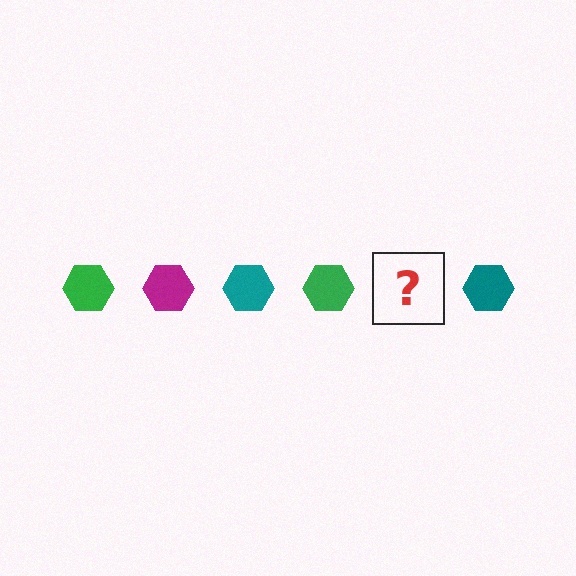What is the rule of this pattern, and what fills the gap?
The rule is that the pattern cycles through green, magenta, teal hexagons. The gap should be filled with a magenta hexagon.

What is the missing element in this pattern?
The missing element is a magenta hexagon.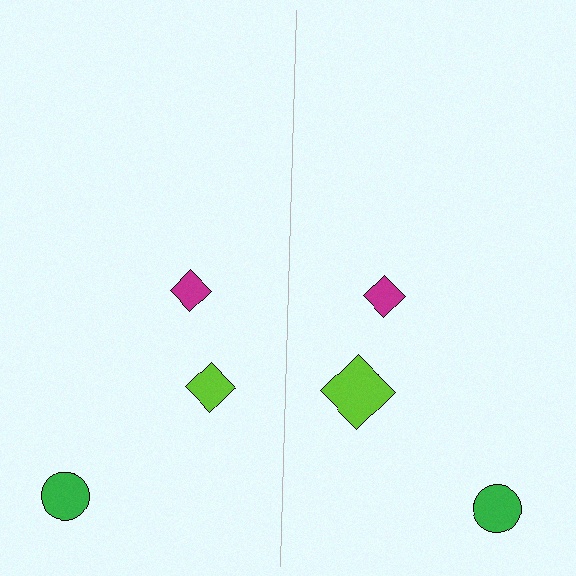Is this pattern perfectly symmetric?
No, the pattern is not perfectly symmetric. The lime diamond on the right side has a different size than its mirror counterpart.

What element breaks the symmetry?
The lime diamond on the right side has a different size than its mirror counterpart.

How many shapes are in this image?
There are 6 shapes in this image.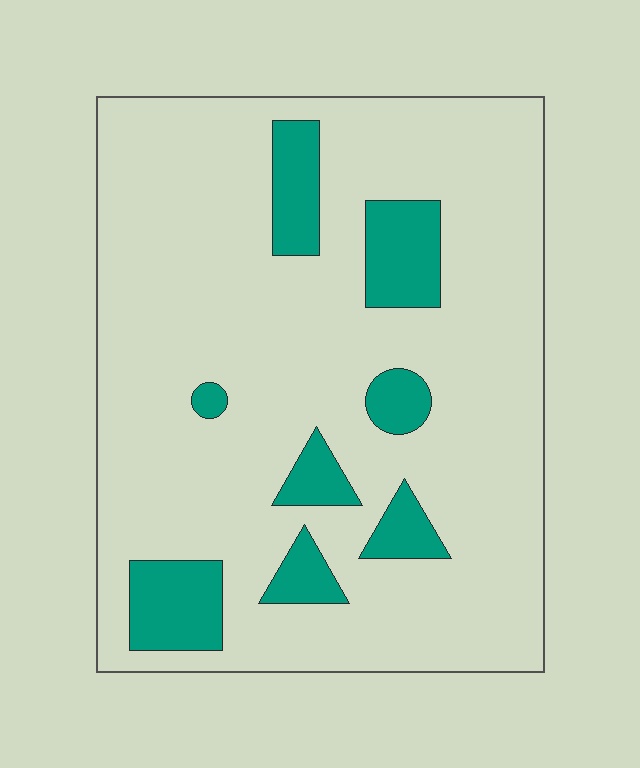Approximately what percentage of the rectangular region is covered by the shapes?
Approximately 15%.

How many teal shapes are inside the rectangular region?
8.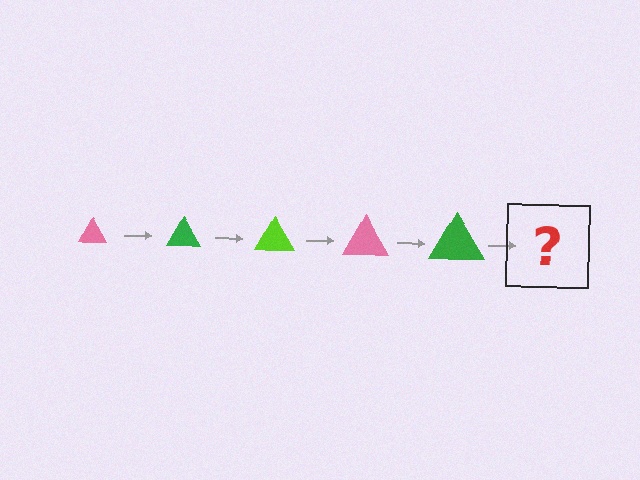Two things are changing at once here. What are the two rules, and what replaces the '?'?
The two rules are that the triangle grows larger each step and the color cycles through pink, green, and lime. The '?' should be a lime triangle, larger than the previous one.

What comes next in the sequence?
The next element should be a lime triangle, larger than the previous one.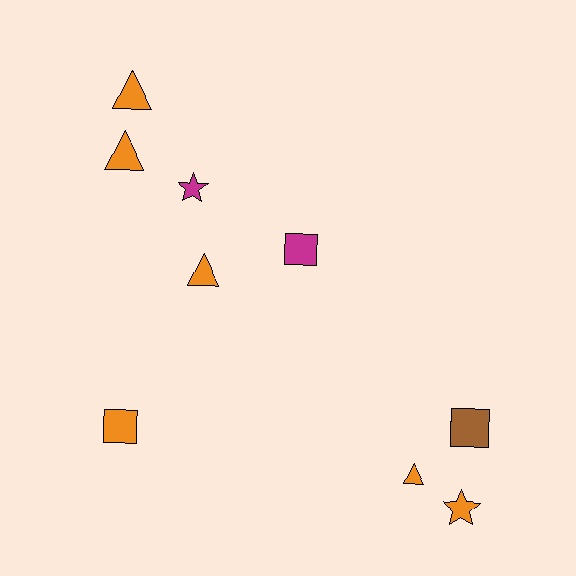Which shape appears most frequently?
Triangle, with 4 objects.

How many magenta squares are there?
There is 1 magenta square.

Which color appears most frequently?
Orange, with 6 objects.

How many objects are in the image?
There are 9 objects.